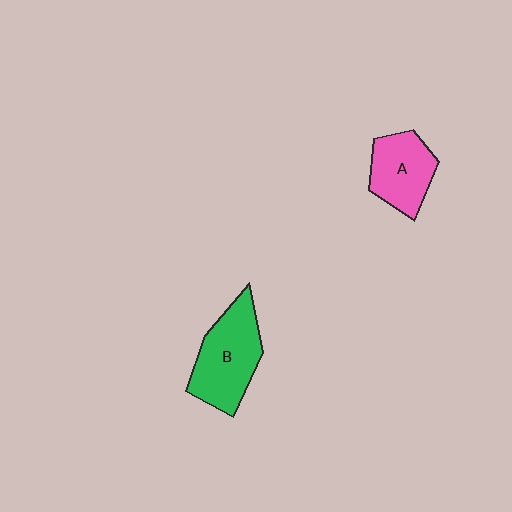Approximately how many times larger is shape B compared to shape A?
Approximately 1.3 times.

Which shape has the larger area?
Shape B (green).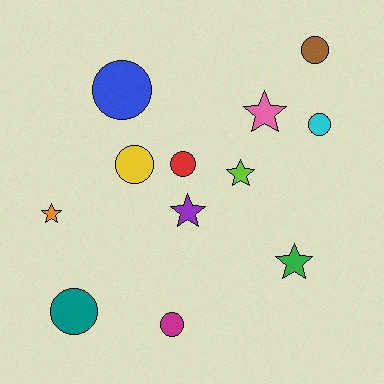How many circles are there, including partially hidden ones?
There are 7 circles.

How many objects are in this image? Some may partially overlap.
There are 12 objects.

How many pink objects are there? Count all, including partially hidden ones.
There is 1 pink object.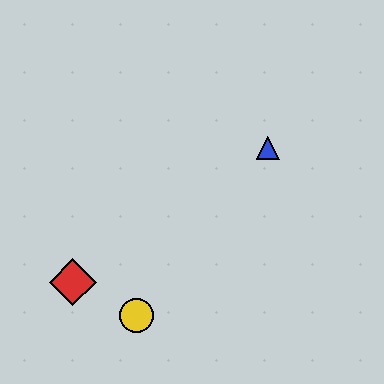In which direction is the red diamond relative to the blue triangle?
The red diamond is to the left of the blue triangle.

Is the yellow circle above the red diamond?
No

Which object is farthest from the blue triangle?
The red diamond is farthest from the blue triangle.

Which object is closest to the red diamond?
The yellow circle is closest to the red diamond.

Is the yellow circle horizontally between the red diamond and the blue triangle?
Yes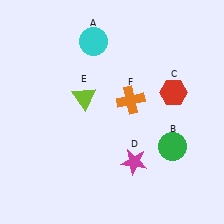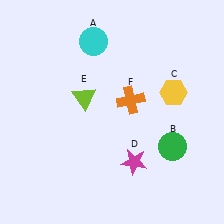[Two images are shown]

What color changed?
The hexagon (C) changed from red in Image 1 to yellow in Image 2.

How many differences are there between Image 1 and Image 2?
There is 1 difference between the two images.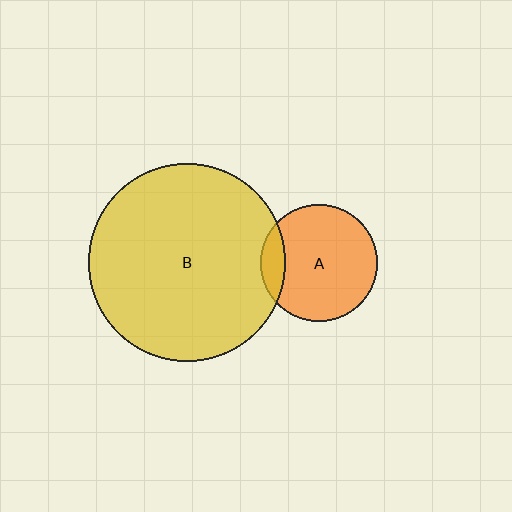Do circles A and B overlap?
Yes.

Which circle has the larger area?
Circle B (yellow).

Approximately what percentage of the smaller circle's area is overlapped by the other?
Approximately 15%.